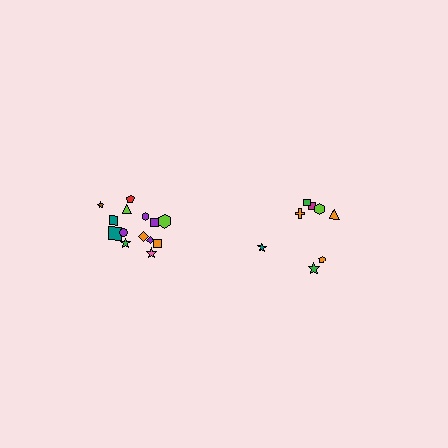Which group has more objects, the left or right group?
The left group.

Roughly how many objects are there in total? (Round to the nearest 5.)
Roughly 25 objects in total.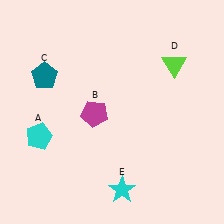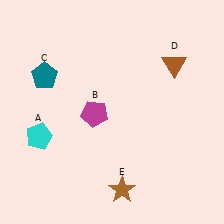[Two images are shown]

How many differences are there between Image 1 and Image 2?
There are 2 differences between the two images.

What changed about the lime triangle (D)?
In Image 1, D is lime. In Image 2, it changed to brown.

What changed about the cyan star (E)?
In Image 1, E is cyan. In Image 2, it changed to brown.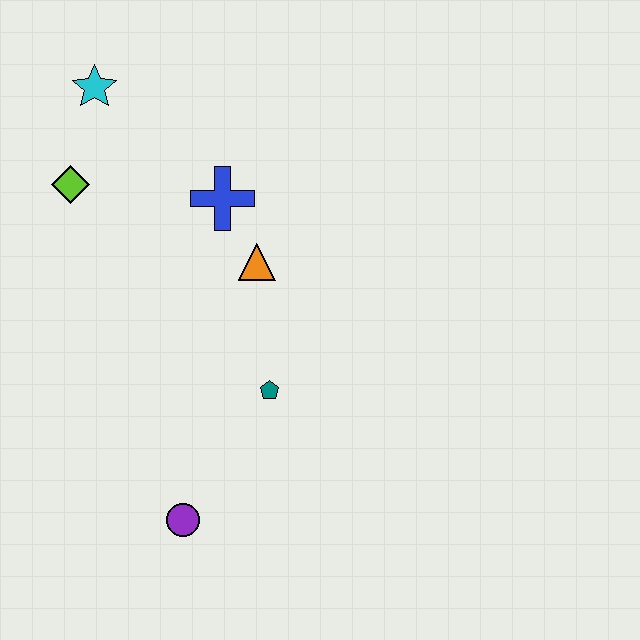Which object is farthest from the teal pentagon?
The cyan star is farthest from the teal pentagon.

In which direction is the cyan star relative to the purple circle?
The cyan star is above the purple circle.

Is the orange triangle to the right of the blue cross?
Yes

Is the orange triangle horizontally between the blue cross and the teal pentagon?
Yes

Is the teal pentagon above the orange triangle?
No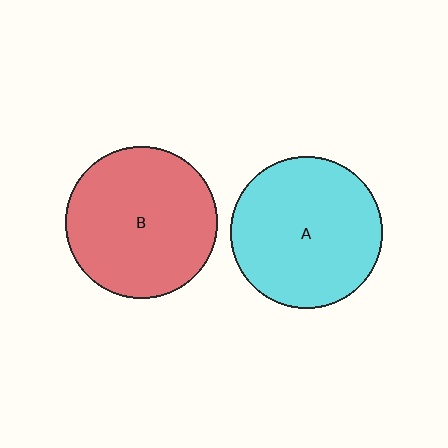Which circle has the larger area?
Circle A (cyan).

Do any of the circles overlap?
No, none of the circles overlap.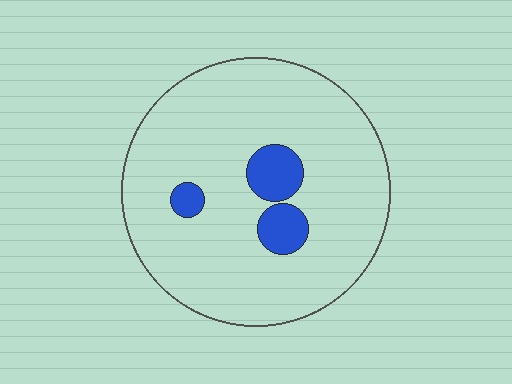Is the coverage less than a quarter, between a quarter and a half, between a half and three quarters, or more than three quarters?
Less than a quarter.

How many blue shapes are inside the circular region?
3.